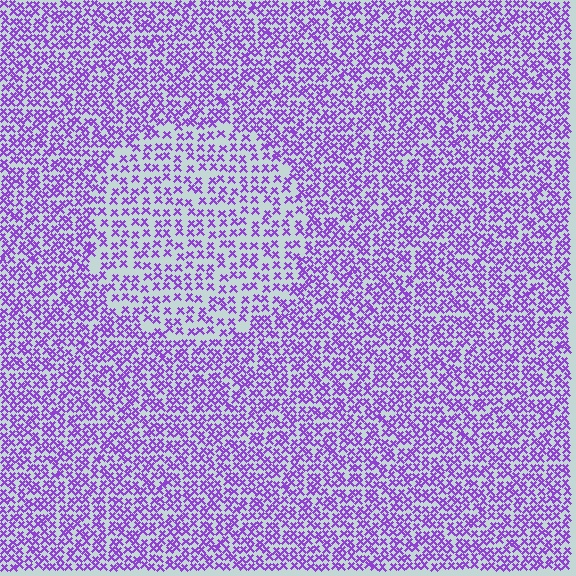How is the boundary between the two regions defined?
The boundary is defined by a change in element density (approximately 1.7x ratio). All elements are the same color, size, and shape.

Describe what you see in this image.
The image contains small purple elements arranged at two different densities. A circle-shaped region is visible where the elements are less densely packed than the surrounding area.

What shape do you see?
I see a circle.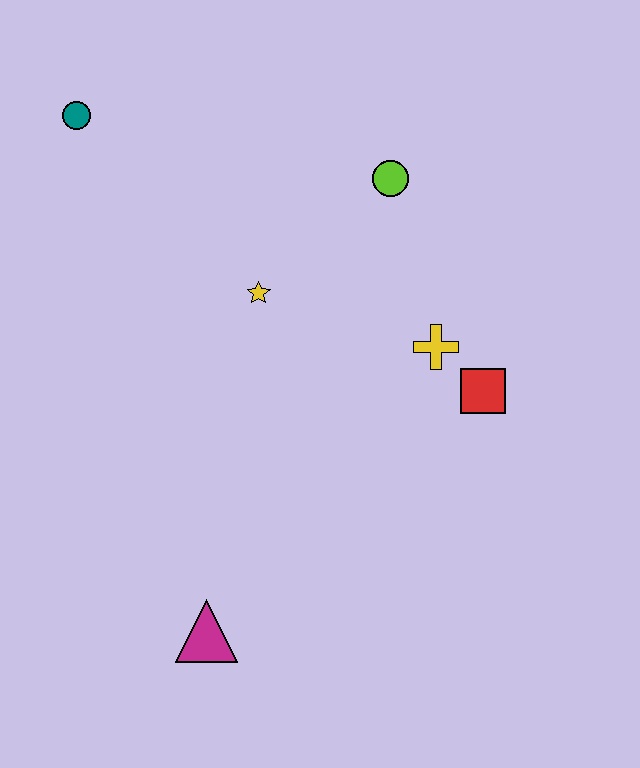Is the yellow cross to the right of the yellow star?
Yes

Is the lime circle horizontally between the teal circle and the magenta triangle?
No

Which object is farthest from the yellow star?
The magenta triangle is farthest from the yellow star.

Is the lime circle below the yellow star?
No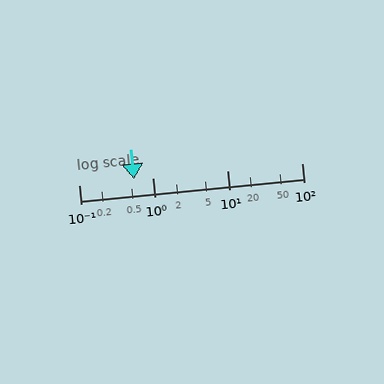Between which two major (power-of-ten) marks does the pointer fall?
The pointer is between 0.1 and 1.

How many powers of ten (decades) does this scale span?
The scale spans 3 decades, from 0.1 to 100.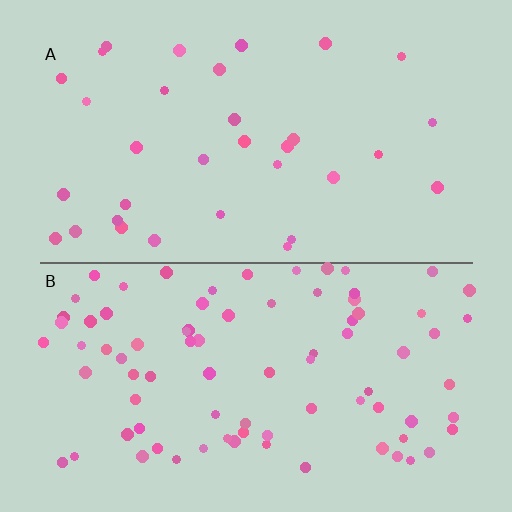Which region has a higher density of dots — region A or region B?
B (the bottom).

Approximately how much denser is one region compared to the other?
Approximately 2.5× — region B over region A.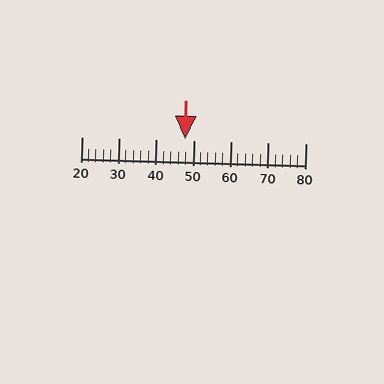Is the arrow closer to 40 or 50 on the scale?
The arrow is closer to 50.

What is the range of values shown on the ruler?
The ruler shows values from 20 to 80.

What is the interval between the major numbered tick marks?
The major tick marks are spaced 10 units apart.